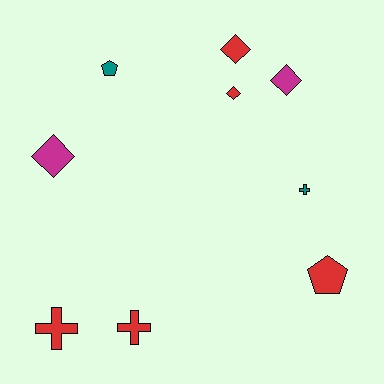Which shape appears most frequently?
Diamond, with 4 objects.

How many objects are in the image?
There are 9 objects.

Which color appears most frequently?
Red, with 5 objects.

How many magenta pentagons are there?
There are no magenta pentagons.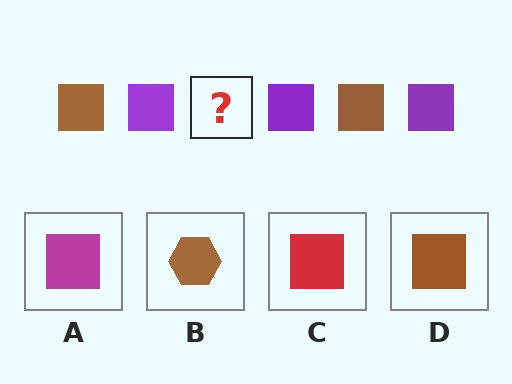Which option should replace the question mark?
Option D.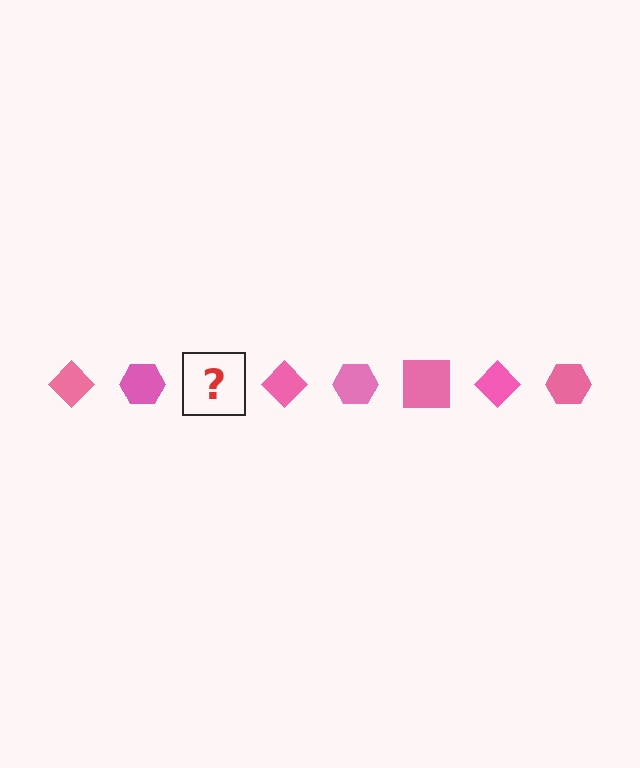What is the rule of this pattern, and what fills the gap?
The rule is that the pattern cycles through diamond, hexagon, square shapes in pink. The gap should be filled with a pink square.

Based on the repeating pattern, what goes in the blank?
The blank should be a pink square.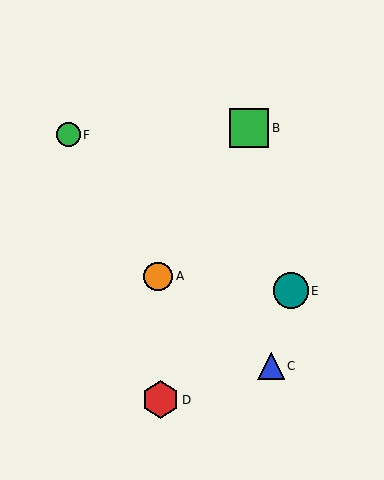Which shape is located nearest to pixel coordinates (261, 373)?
The blue triangle (labeled C) at (271, 366) is nearest to that location.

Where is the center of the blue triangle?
The center of the blue triangle is at (271, 366).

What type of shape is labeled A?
Shape A is an orange circle.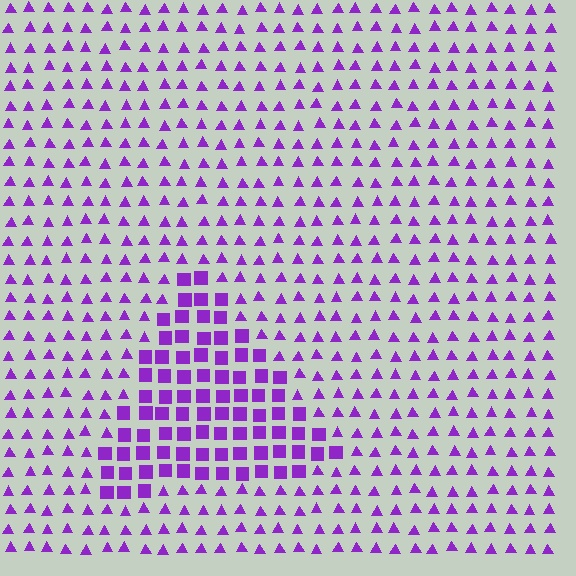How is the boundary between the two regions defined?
The boundary is defined by a change in element shape: squares inside vs. triangles outside. All elements share the same color and spacing.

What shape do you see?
I see a triangle.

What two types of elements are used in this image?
The image uses squares inside the triangle region and triangles outside it.